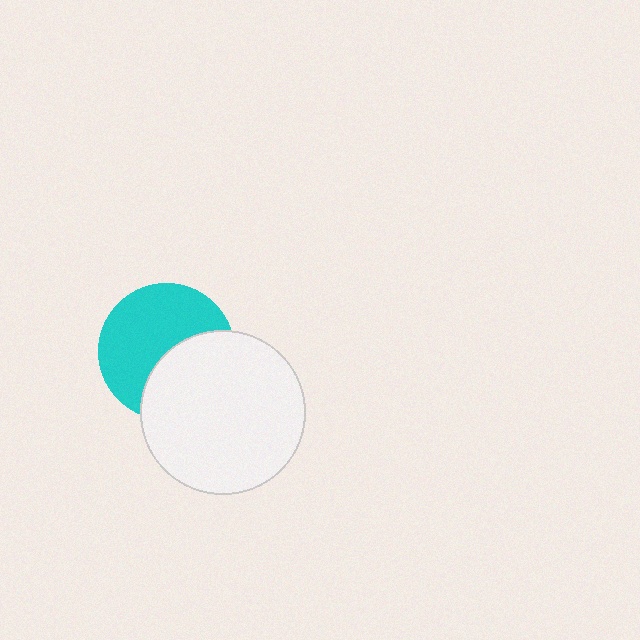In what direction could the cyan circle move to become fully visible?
The cyan circle could move toward the upper-left. That would shift it out from behind the white circle entirely.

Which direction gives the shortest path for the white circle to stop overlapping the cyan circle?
Moving toward the lower-right gives the shortest separation.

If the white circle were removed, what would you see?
You would see the complete cyan circle.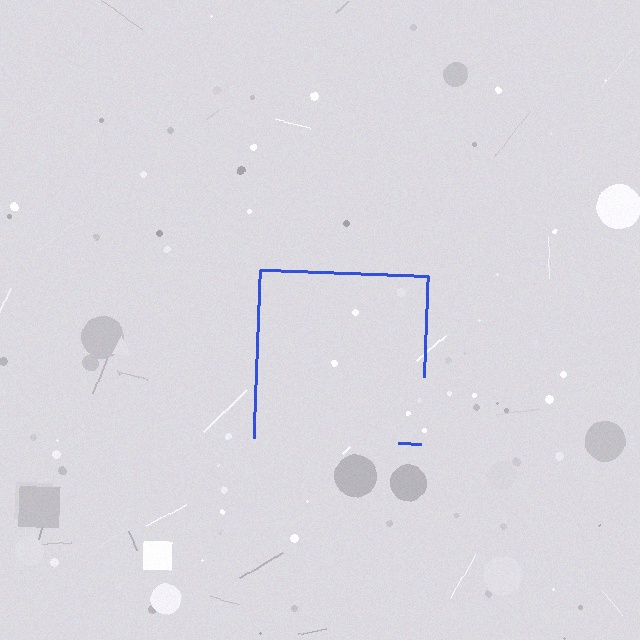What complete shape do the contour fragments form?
The contour fragments form a square.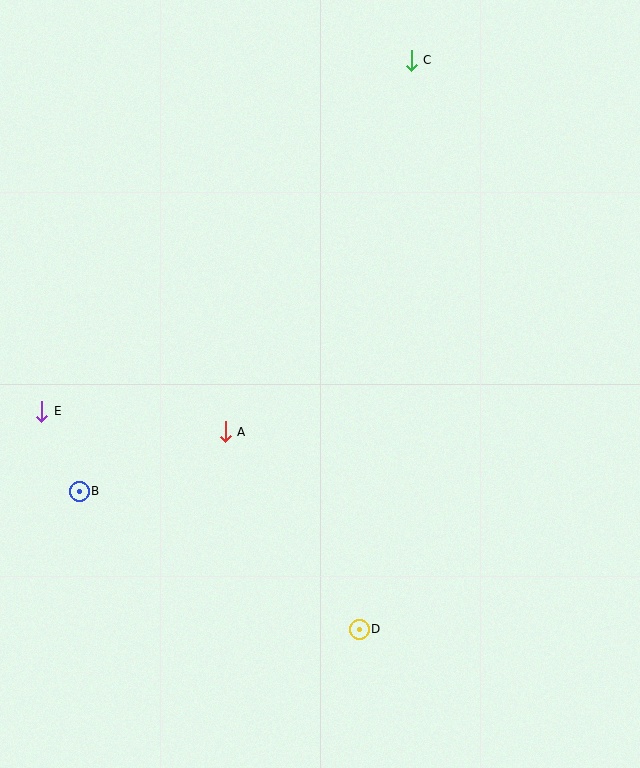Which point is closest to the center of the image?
Point A at (225, 432) is closest to the center.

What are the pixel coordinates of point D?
Point D is at (359, 629).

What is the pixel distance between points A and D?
The distance between A and D is 238 pixels.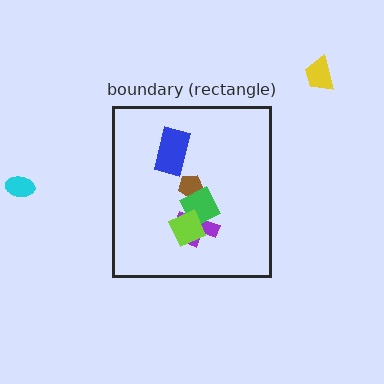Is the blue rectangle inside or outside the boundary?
Inside.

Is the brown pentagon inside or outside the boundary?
Inside.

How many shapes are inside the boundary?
5 inside, 2 outside.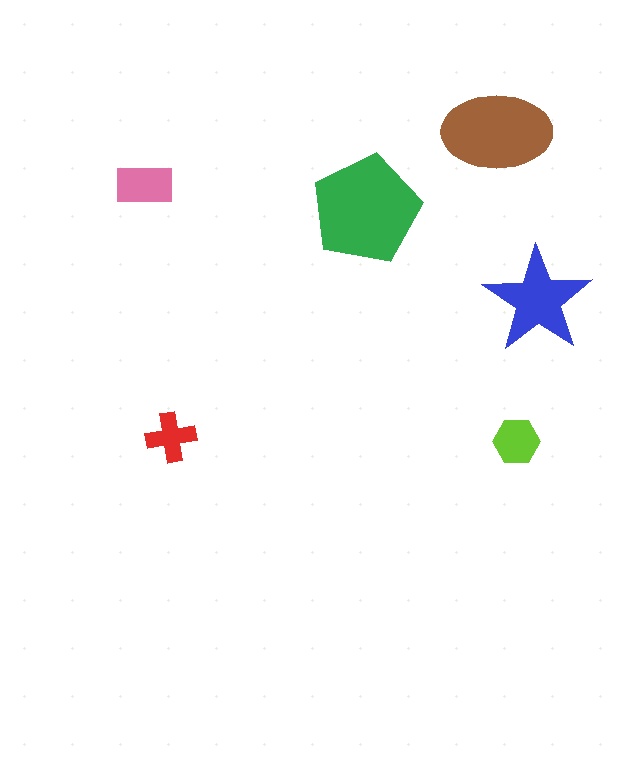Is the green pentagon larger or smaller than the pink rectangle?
Larger.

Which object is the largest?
The green pentagon.